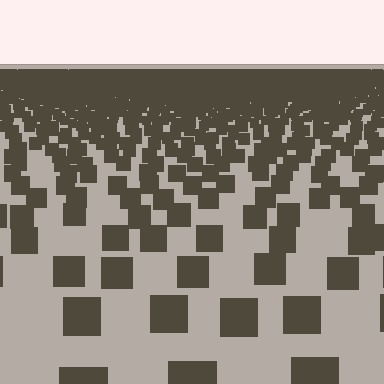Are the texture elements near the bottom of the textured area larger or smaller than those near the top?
Larger. Near the bottom, elements are closer to the viewer and appear at a bigger on-screen size.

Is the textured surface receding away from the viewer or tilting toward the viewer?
The surface is receding away from the viewer. Texture elements get smaller and denser toward the top.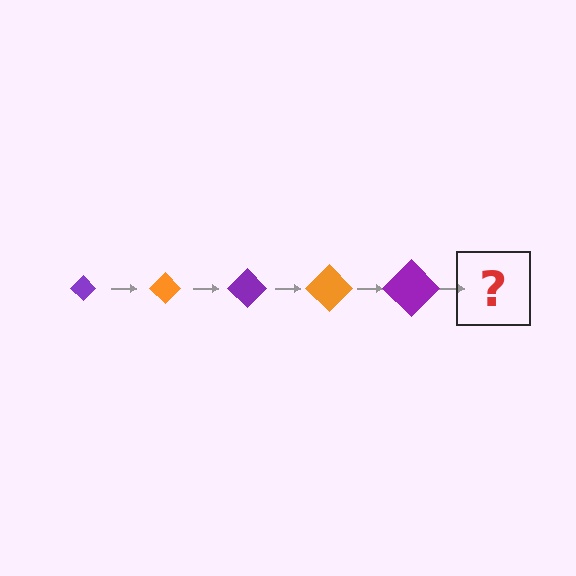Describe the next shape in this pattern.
It should be an orange diamond, larger than the previous one.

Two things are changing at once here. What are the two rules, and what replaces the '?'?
The two rules are that the diamond grows larger each step and the color cycles through purple and orange. The '?' should be an orange diamond, larger than the previous one.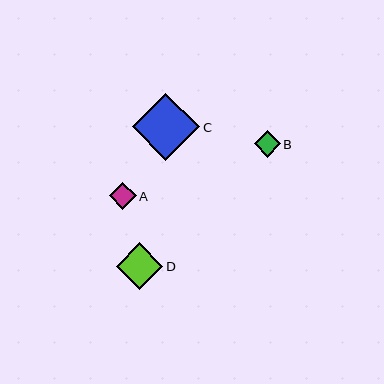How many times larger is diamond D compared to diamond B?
Diamond D is approximately 1.8 times the size of diamond B.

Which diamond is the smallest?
Diamond A is the smallest with a size of approximately 26 pixels.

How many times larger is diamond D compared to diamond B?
Diamond D is approximately 1.8 times the size of diamond B.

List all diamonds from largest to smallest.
From largest to smallest: C, D, B, A.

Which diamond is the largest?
Diamond C is the largest with a size of approximately 67 pixels.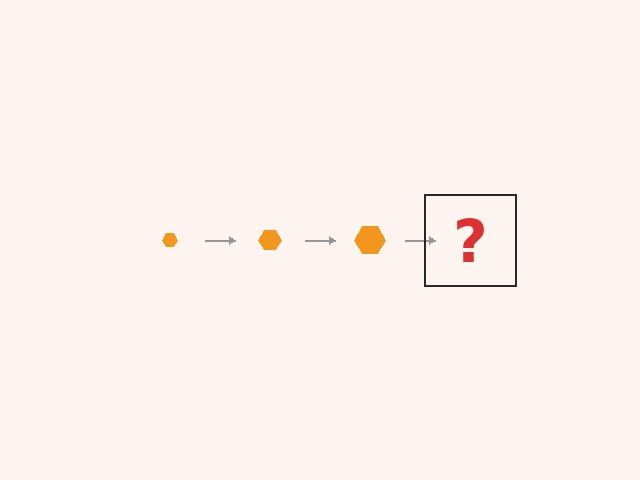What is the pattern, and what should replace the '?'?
The pattern is that the hexagon gets progressively larger each step. The '?' should be an orange hexagon, larger than the previous one.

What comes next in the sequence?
The next element should be an orange hexagon, larger than the previous one.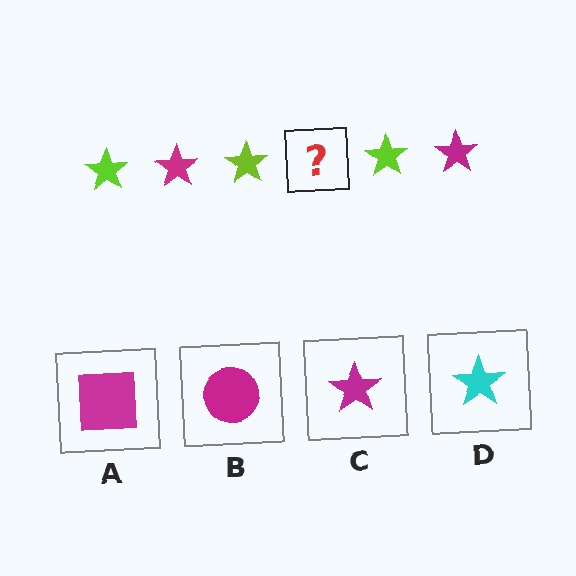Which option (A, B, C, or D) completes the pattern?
C.